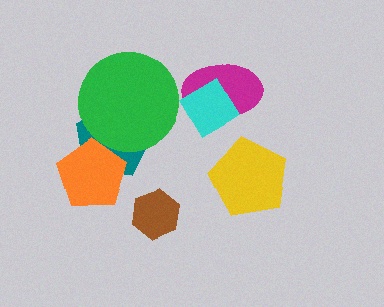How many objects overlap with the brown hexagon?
0 objects overlap with the brown hexagon.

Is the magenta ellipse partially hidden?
Yes, it is partially covered by another shape.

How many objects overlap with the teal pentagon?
2 objects overlap with the teal pentagon.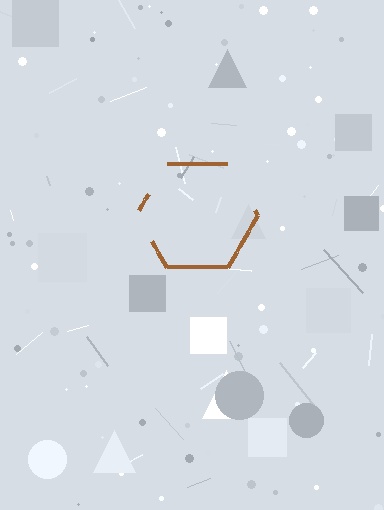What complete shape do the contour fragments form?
The contour fragments form a hexagon.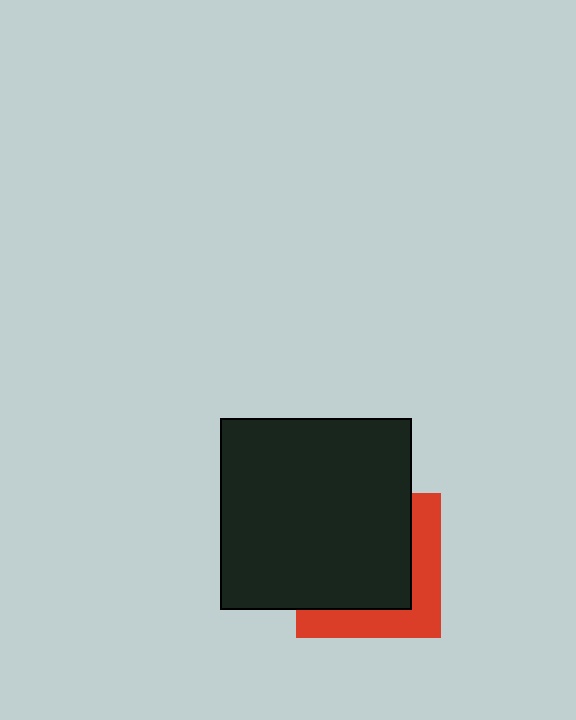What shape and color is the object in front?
The object in front is a black square.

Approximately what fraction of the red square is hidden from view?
Roughly 64% of the red square is hidden behind the black square.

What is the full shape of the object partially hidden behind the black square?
The partially hidden object is a red square.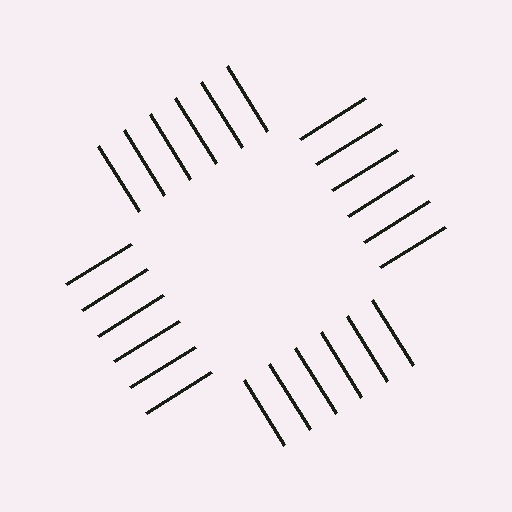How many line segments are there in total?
24 — 6 along each of the 4 edges.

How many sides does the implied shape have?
4 sides — the line-ends trace a square.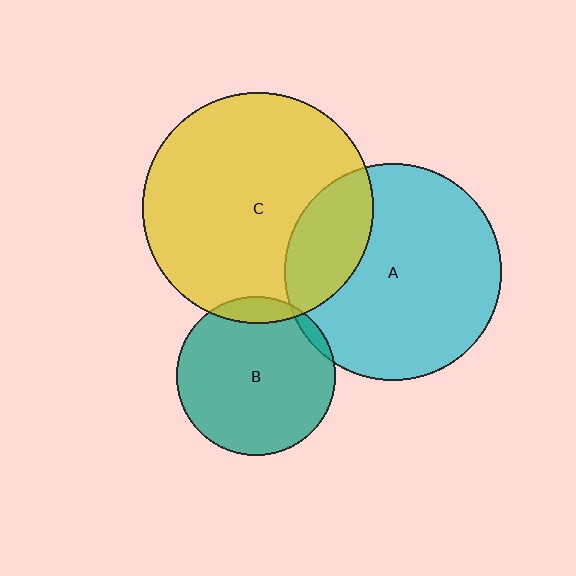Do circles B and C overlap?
Yes.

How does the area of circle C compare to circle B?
Approximately 2.1 times.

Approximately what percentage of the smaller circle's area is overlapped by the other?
Approximately 10%.